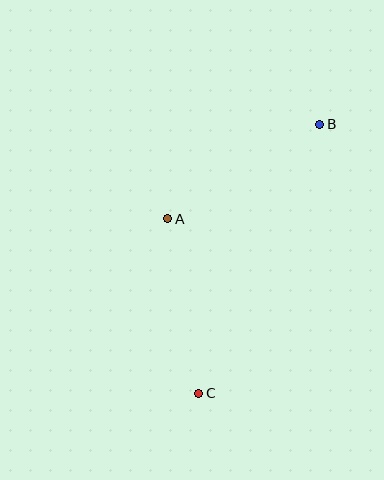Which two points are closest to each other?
Points A and C are closest to each other.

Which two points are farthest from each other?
Points B and C are farthest from each other.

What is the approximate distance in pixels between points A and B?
The distance between A and B is approximately 179 pixels.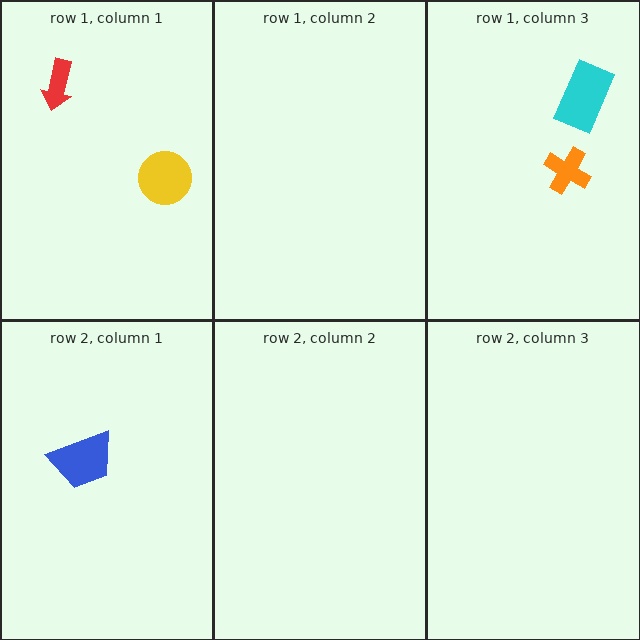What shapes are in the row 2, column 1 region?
The blue trapezoid.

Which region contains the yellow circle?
The row 1, column 1 region.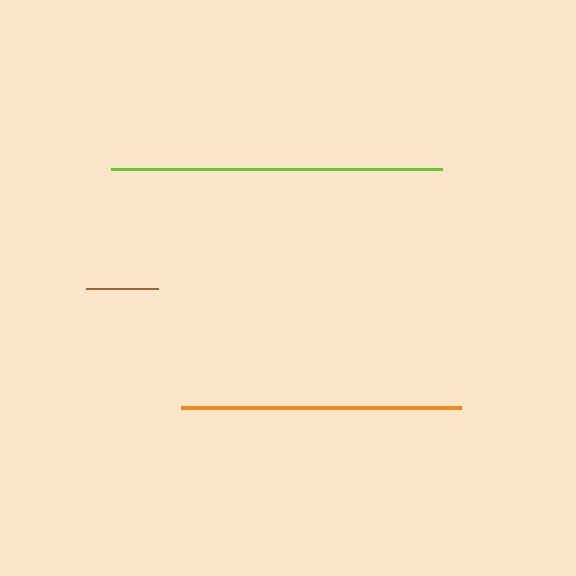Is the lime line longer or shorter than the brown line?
The lime line is longer than the brown line.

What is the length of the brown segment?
The brown segment is approximately 72 pixels long.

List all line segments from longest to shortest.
From longest to shortest: lime, orange, brown.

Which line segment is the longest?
The lime line is the longest at approximately 331 pixels.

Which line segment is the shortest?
The brown line is the shortest at approximately 72 pixels.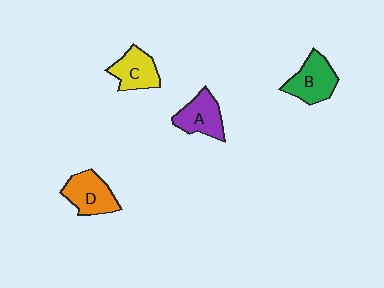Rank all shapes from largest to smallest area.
From largest to smallest: B (green), D (orange), A (purple), C (yellow).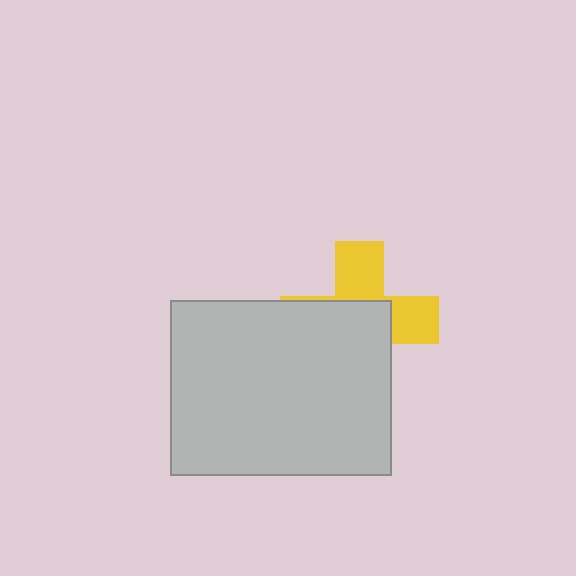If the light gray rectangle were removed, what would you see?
You would see the complete yellow cross.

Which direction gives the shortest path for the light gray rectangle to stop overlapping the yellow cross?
Moving toward the lower-left gives the shortest separation.